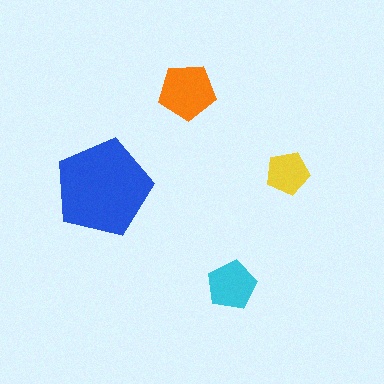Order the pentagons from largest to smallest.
the blue one, the orange one, the cyan one, the yellow one.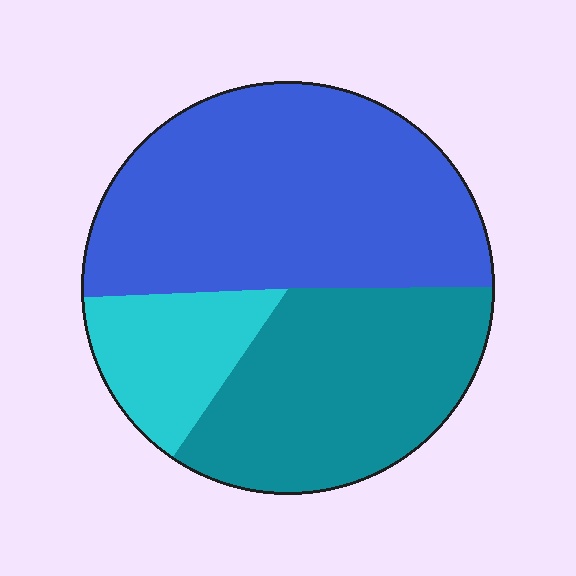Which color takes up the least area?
Cyan, at roughly 15%.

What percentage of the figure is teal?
Teal takes up about one third (1/3) of the figure.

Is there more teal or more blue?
Blue.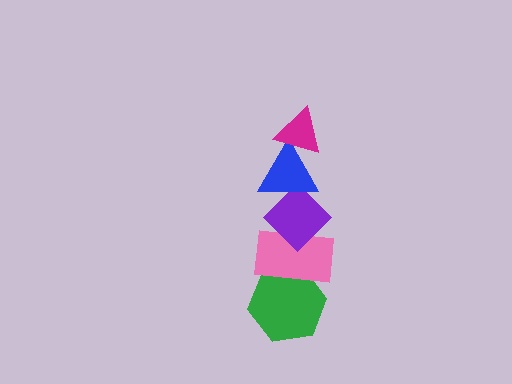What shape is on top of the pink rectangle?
The purple diamond is on top of the pink rectangle.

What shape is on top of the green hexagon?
The pink rectangle is on top of the green hexagon.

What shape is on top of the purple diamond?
The blue triangle is on top of the purple diamond.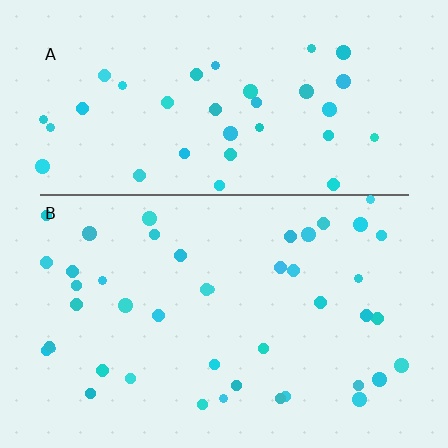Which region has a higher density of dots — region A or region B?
B (the bottom).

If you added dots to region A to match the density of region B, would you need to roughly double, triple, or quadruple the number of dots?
Approximately double.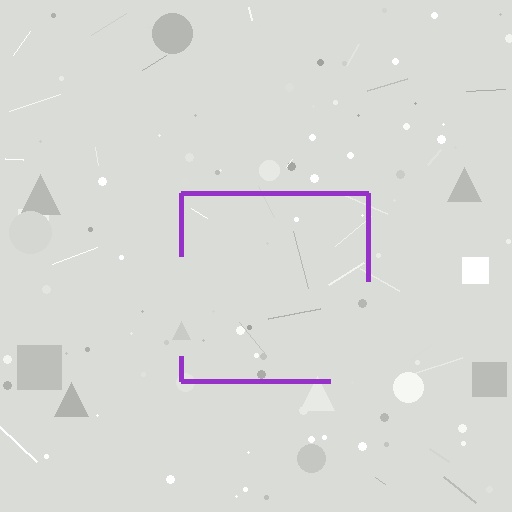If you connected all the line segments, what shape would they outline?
They would outline a square.